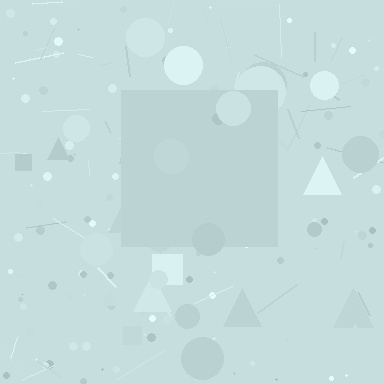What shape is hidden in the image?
A square is hidden in the image.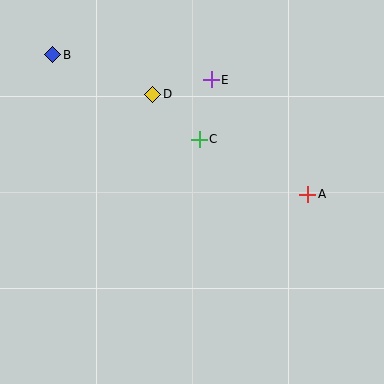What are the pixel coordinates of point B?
Point B is at (53, 55).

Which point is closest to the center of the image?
Point C at (199, 139) is closest to the center.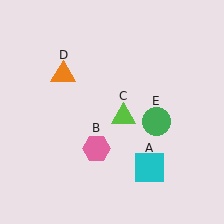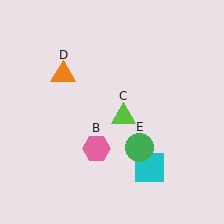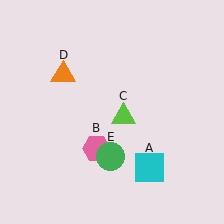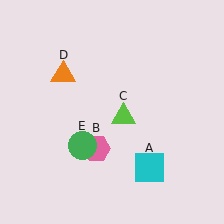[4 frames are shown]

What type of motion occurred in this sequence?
The green circle (object E) rotated clockwise around the center of the scene.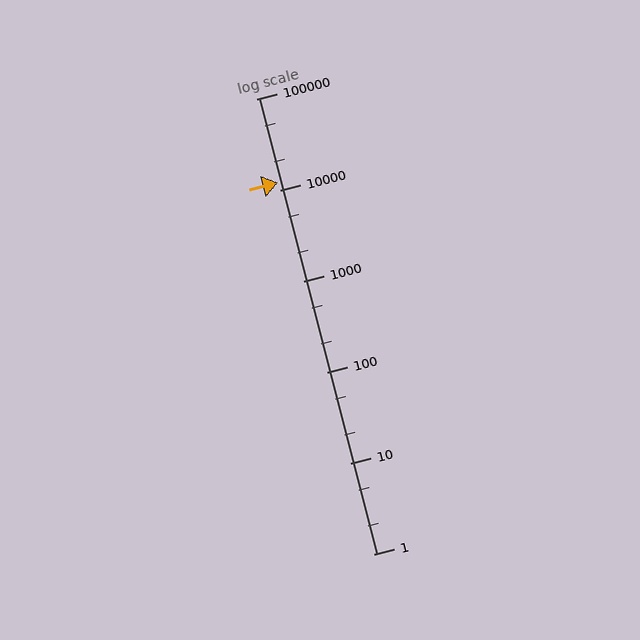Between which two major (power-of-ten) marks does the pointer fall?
The pointer is between 10000 and 100000.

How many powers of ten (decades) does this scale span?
The scale spans 5 decades, from 1 to 100000.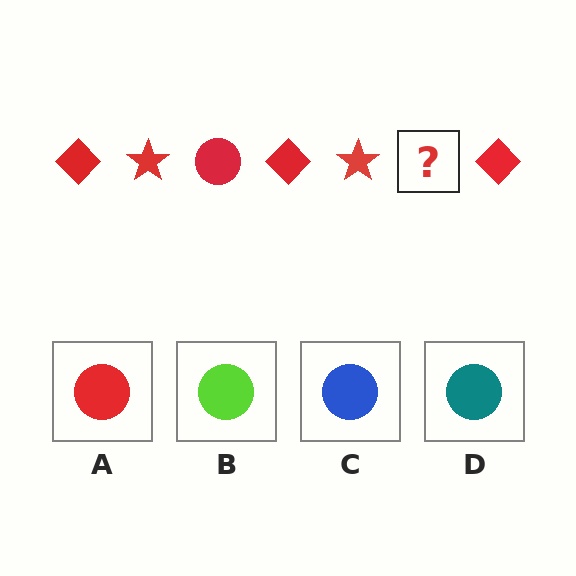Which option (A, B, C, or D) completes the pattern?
A.